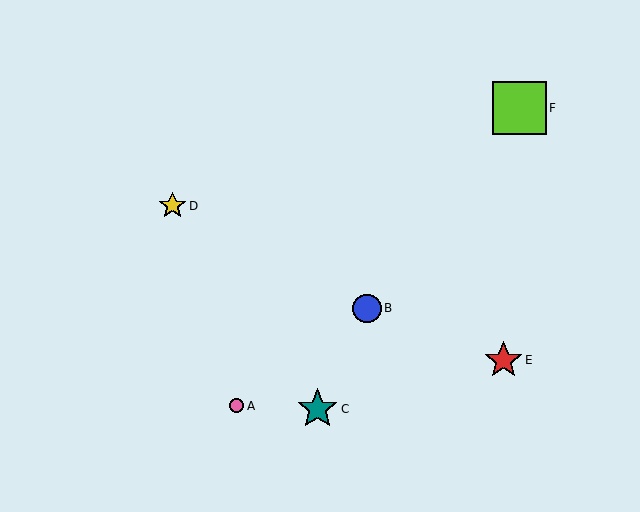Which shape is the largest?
The lime square (labeled F) is the largest.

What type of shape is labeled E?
Shape E is a red star.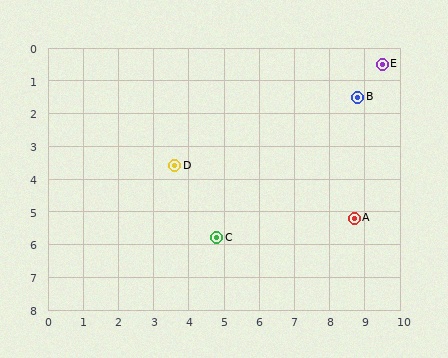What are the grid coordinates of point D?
Point D is at approximately (3.6, 3.6).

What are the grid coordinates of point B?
Point B is at approximately (8.8, 1.5).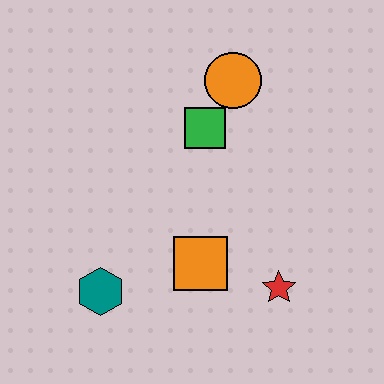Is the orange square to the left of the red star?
Yes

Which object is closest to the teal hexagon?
The orange square is closest to the teal hexagon.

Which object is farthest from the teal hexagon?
The orange circle is farthest from the teal hexagon.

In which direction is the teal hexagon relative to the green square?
The teal hexagon is below the green square.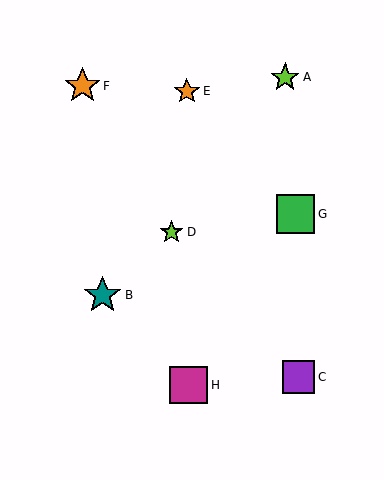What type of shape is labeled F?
Shape F is an orange star.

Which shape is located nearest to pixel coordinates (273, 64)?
The lime star (labeled A) at (285, 77) is nearest to that location.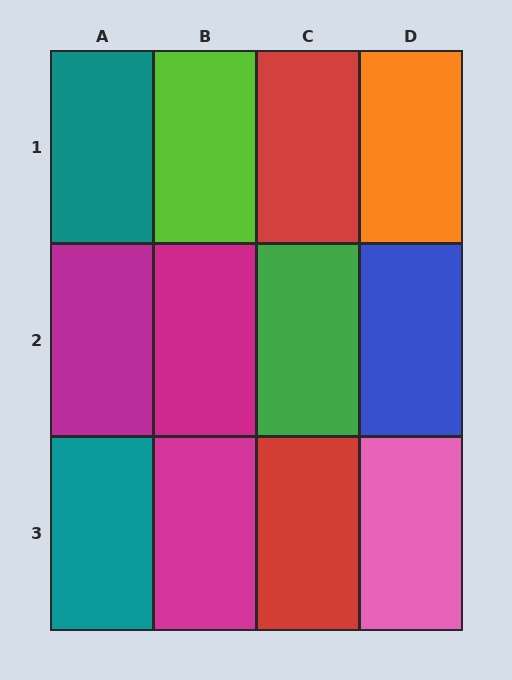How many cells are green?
1 cell is green.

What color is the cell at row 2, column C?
Green.